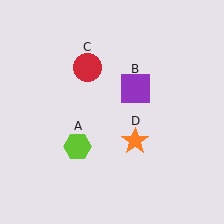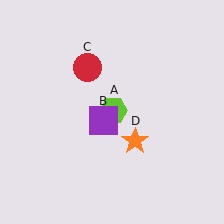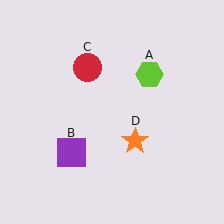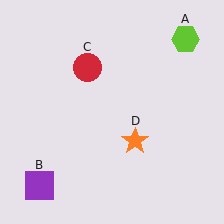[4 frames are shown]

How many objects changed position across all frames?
2 objects changed position: lime hexagon (object A), purple square (object B).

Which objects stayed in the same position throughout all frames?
Red circle (object C) and orange star (object D) remained stationary.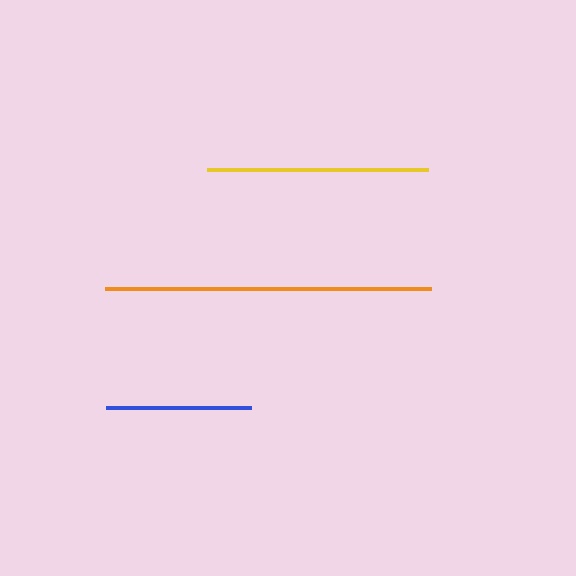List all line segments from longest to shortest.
From longest to shortest: orange, yellow, blue.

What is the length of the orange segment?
The orange segment is approximately 326 pixels long.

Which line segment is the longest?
The orange line is the longest at approximately 326 pixels.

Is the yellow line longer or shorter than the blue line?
The yellow line is longer than the blue line.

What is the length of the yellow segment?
The yellow segment is approximately 221 pixels long.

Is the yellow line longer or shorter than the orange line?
The orange line is longer than the yellow line.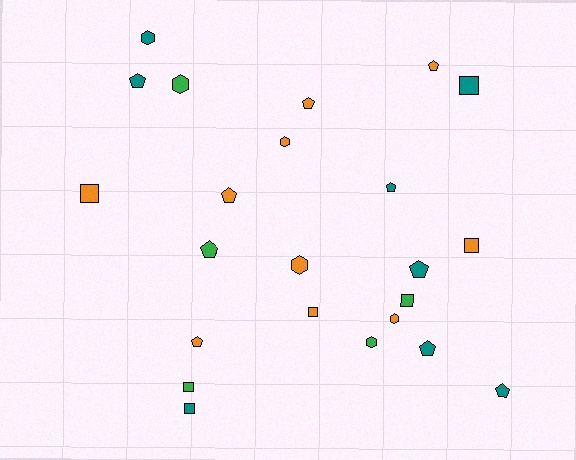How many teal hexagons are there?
There is 1 teal hexagon.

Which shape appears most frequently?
Pentagon, with 10 objects.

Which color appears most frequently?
Orange, with 10 objects.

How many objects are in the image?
There are 23 objects.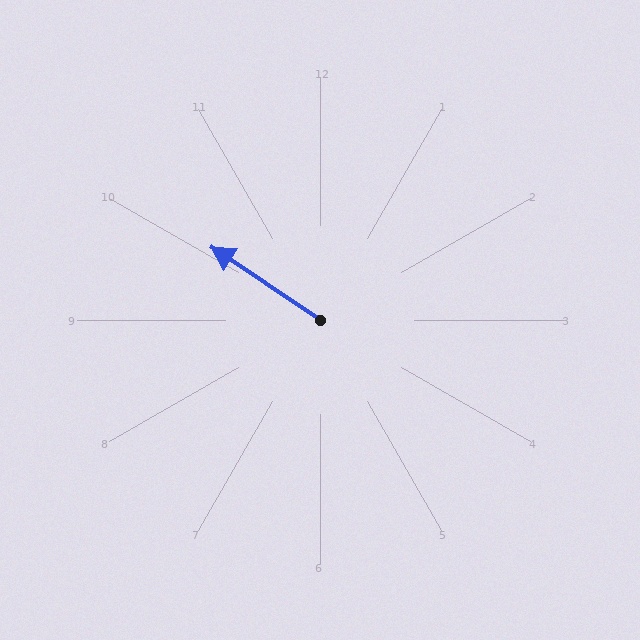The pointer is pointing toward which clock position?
Roughly 10 o'clock.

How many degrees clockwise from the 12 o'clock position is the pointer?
Approximately 304 degrees.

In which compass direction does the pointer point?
Northwest.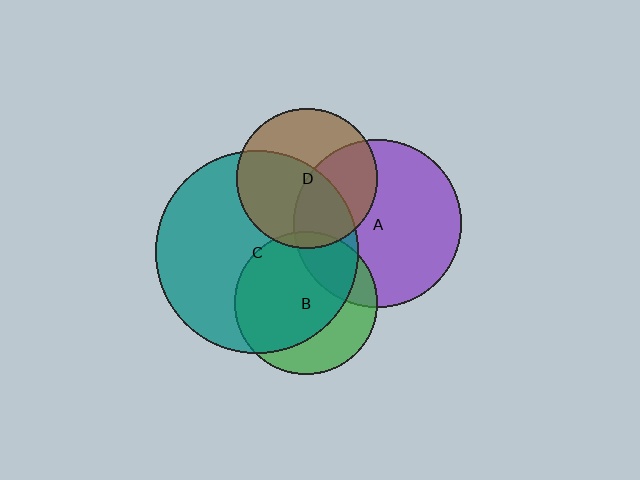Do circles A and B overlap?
Yes.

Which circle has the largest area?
Circle C (teal).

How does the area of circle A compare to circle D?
Approximately 1.4 times.